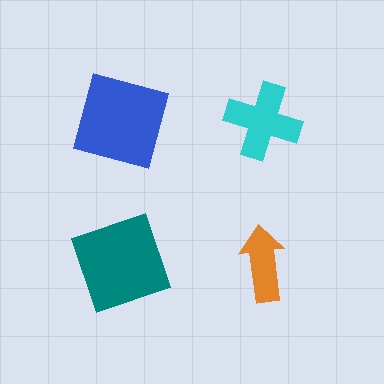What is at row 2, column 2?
An orange arrow.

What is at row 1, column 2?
A cyan cross.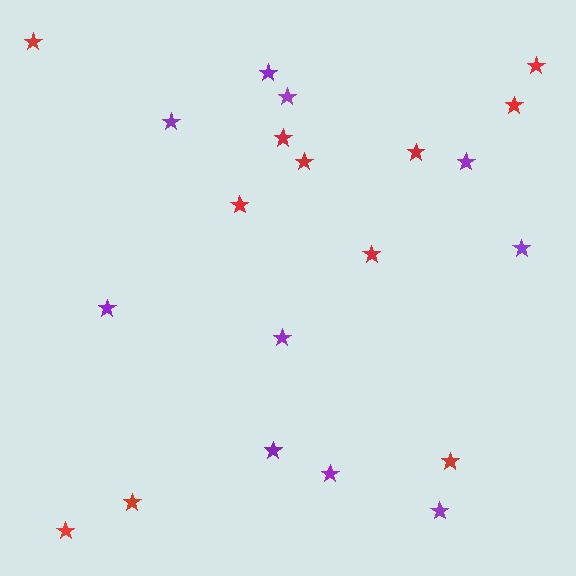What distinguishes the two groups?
There are 2 groups: one group of red stars (11) and one group of purple stars (10).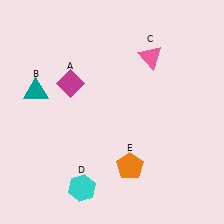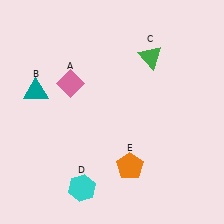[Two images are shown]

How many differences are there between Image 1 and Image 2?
There are 2 differences between the two images.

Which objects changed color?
A changed from magenta to pink. C changed from pink to green.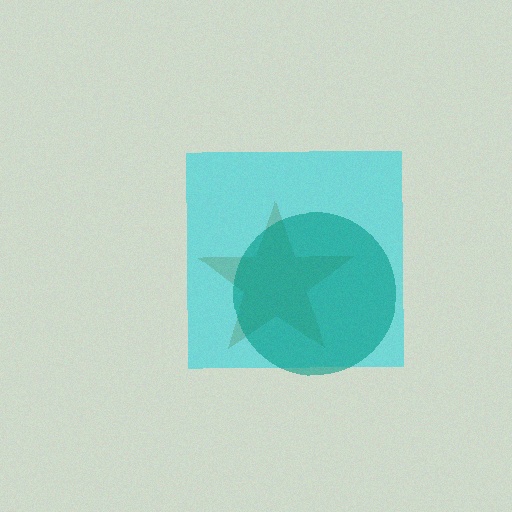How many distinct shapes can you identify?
There are 3 distinct shapes: a brown star, a cyan square, a teal circle.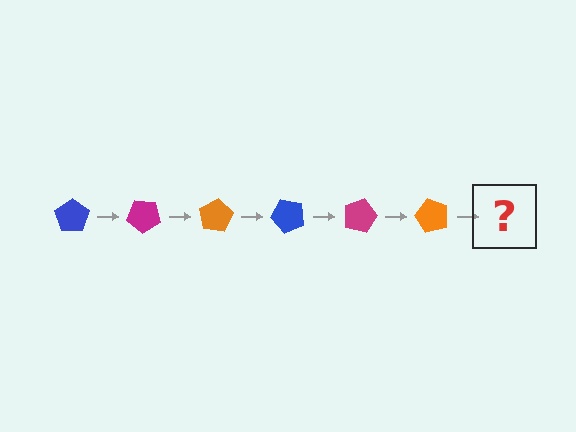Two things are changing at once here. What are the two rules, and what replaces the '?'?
The two rules are that it rotates 40 degrees each step and the color cycles through blue, magenta, and orange. The '?' should be a blue pentagon, rotated 240 degrees from the start.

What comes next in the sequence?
The next element should be a blue pentagon, rotated 240 degrees from the start.